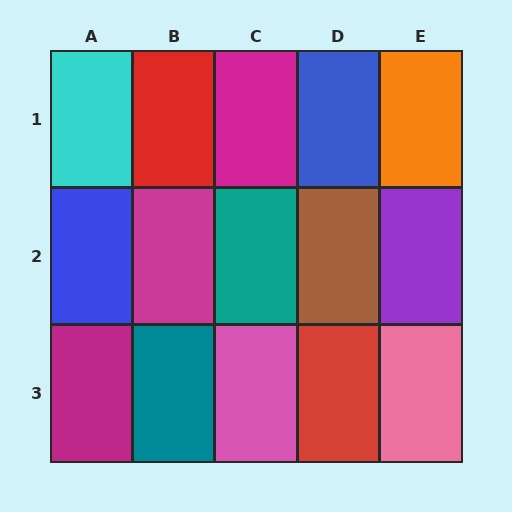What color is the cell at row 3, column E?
Pink.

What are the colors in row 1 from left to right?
Cyan, red, magenta, blue, orange.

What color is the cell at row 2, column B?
Magenta.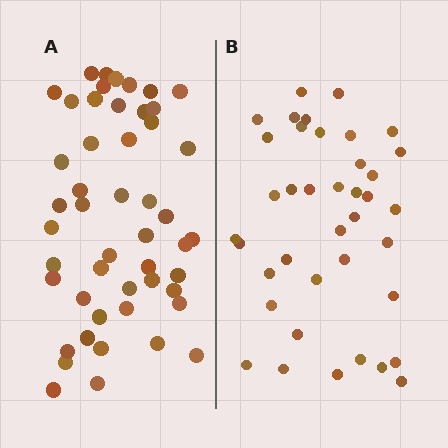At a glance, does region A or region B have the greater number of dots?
Region A (the left region) has more dots.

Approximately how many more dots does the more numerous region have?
Region A has roughly 10 or so more dots than region B.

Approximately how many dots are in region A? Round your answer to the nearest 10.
About 50 dots. (The exact count is 49, which rounds to 50.)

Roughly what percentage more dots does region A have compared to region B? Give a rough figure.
About 25% more.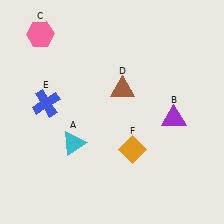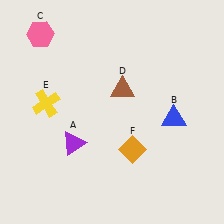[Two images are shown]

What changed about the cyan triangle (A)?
In Image 1, A is cyan. In Image 2, it changed to purple.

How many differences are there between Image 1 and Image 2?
There are 3 differences between the two images.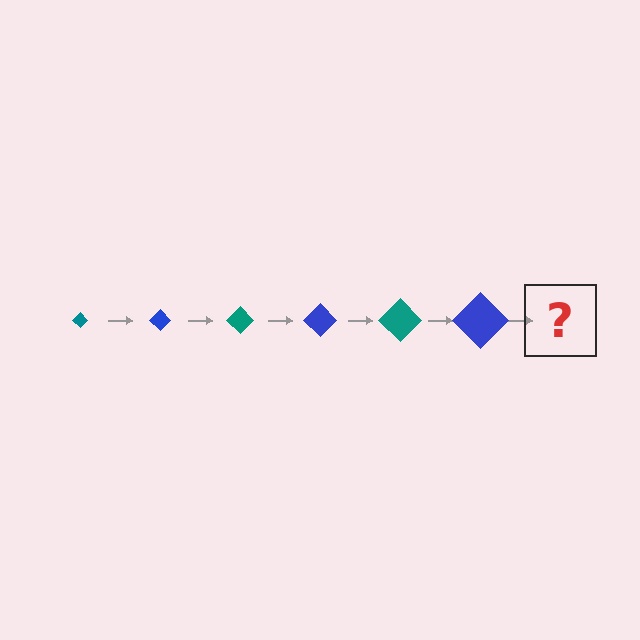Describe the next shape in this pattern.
It should be a teal diamond, larger than the previous one.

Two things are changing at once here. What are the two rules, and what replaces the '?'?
The two rules are that the diamond grows larger each step and the color cycles through teal and blue. The '?' should be a teal diamond, larger than the previous one.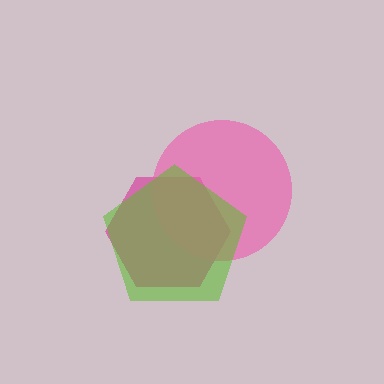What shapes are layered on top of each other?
The layered shapes are: a magenta hexagon, a pink circle, a lime pentagon.